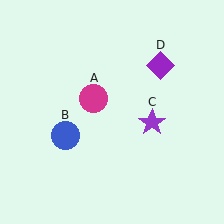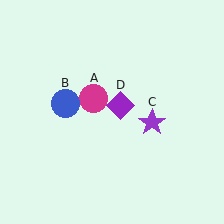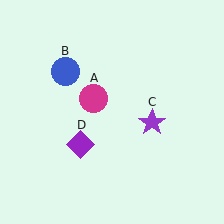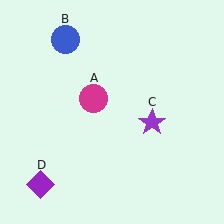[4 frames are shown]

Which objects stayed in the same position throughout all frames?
Magenta circle (object A) and purple star (object C) remained stationary.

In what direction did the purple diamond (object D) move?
The purple diamond (object D) moved down and to the left.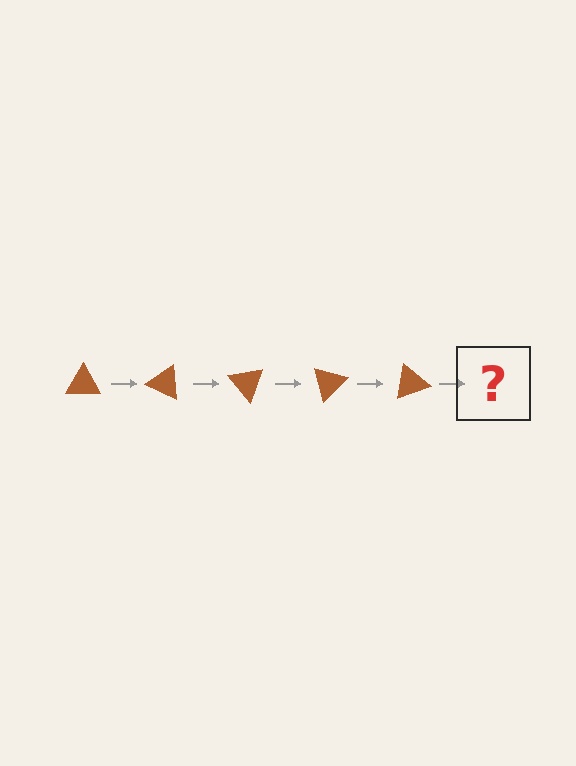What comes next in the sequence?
The next element should be a brown triangle rotated 125 degrees.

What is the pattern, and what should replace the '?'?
The pattern is that the triangle rotates 25 degrees each step. The '?' should be a brown triangle rotated 125 degrees.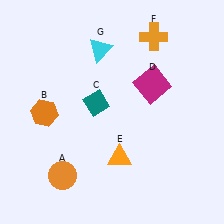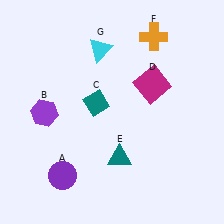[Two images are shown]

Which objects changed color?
A changed from orange to purple. B changed from orange to purple. E changed from orange to teal.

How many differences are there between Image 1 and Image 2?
There are 3 differences between the two images.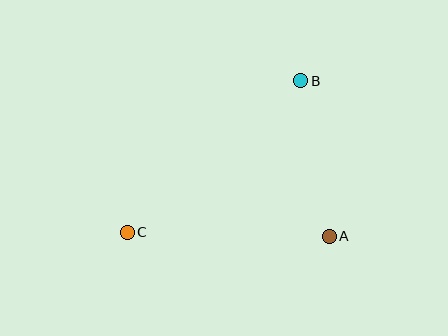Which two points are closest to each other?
Points A and B are closest to each other.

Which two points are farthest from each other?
Points B and C are farthest from each other.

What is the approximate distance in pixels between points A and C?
The distance between A and C is approximately 202 pixels.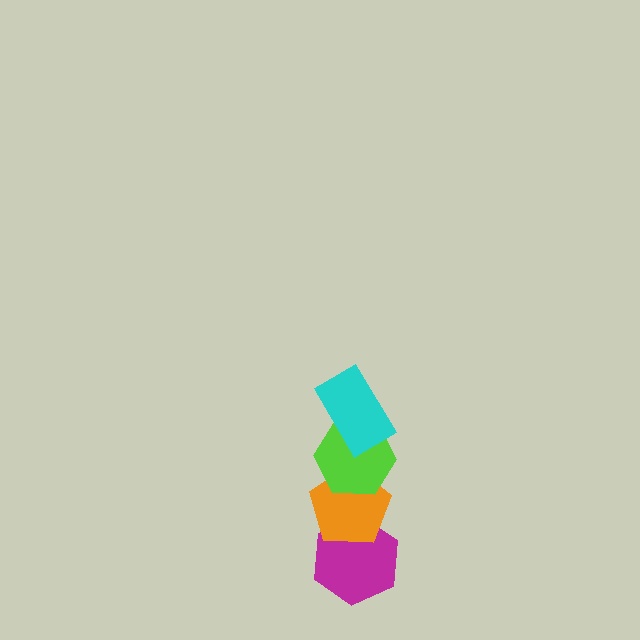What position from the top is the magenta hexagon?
The magenta hexagon is 4th from the top.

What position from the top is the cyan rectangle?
The cyan rectangle is 1st from the top.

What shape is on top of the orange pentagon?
The lime hexagon is on top of the orange pentagon.